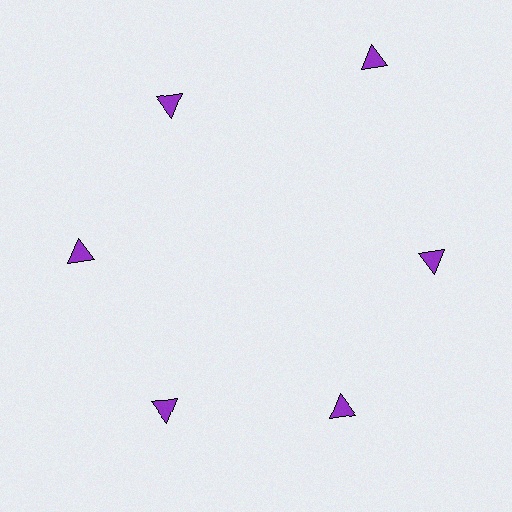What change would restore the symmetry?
The symmetry would be restored by moving it inward, back onto the ring so that all 6 triangles sit at equal angles and equal distance from the center.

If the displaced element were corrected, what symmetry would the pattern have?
It would have 6-fold rotational symmetry — the pattern would map onto itself every 60 degrees.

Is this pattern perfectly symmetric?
No. The 6 purple triangles are arranged in a ring, but one element near the 1 o'clock position is pushed outward from the center, breaking the 6-fold rotational symmetry.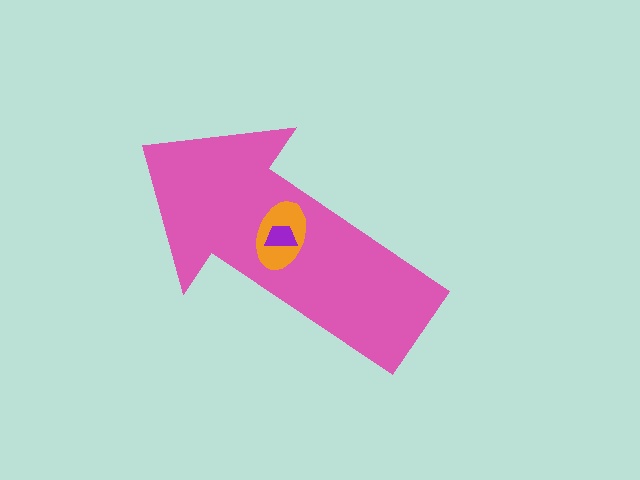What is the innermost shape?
The purple trapezoid.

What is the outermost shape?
The pink arrow.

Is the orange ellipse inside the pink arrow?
Yes.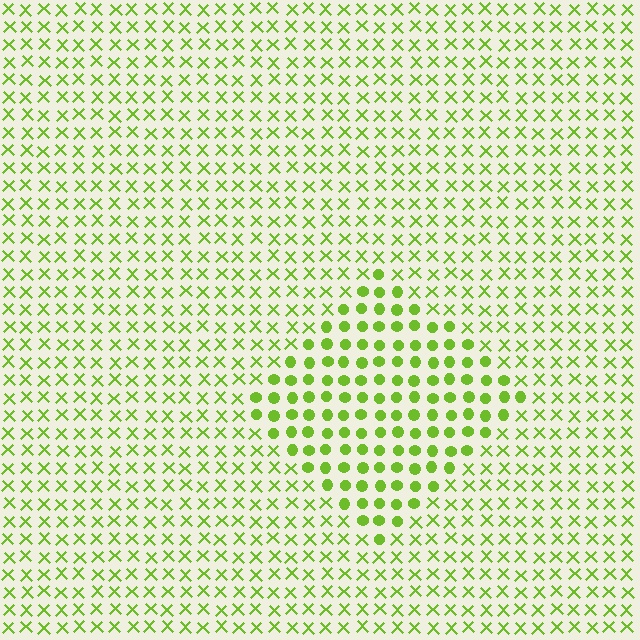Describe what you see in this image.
The image is filled with small lime elements arranged in a uniform grid. A diamond-shaped region contains circles, while the surrounding area contains X marks. The boundary is defined purely by the change in element shape.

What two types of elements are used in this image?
The image uses circles inside the diamond region and X marks outside it.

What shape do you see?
I see a diamond.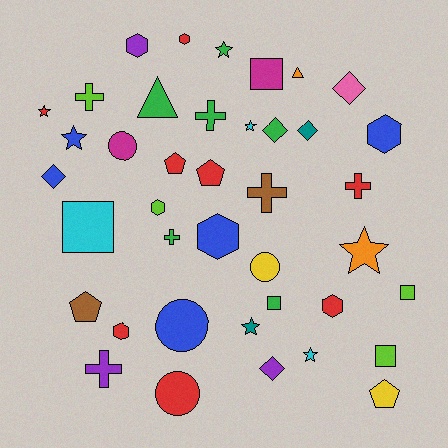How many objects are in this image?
There are 40 objects.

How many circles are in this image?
There are 4 circles.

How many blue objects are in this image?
There are 5 blue objects.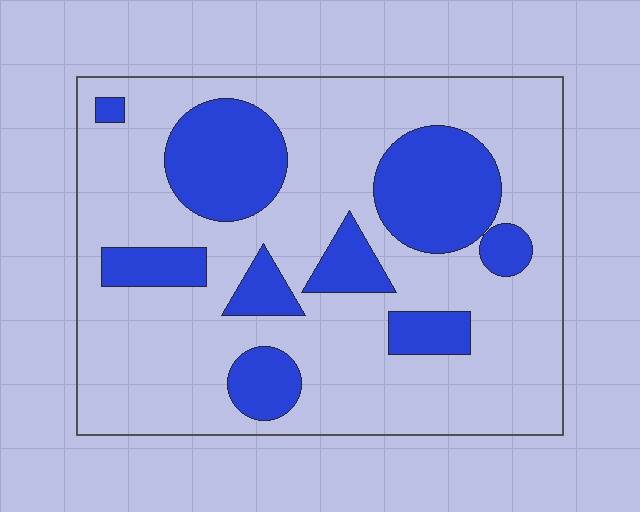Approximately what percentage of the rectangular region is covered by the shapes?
Approximately 25%.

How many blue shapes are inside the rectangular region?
9.